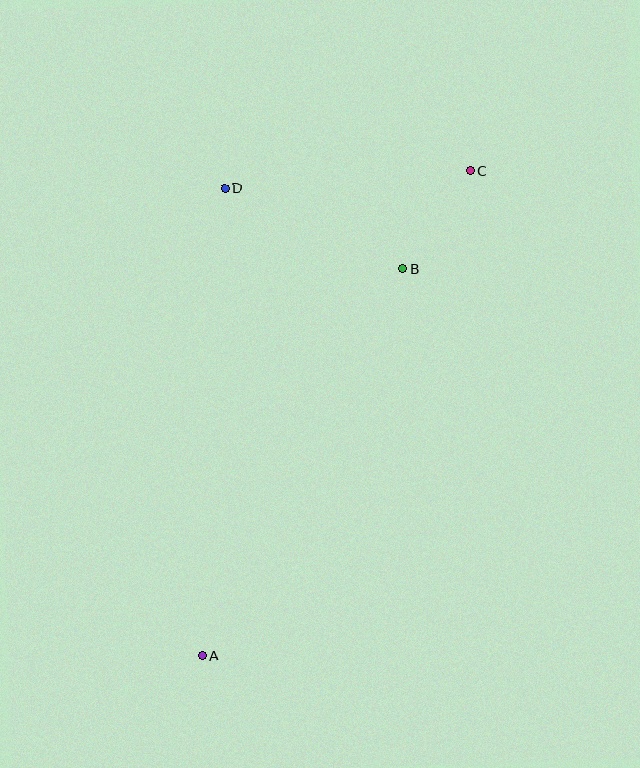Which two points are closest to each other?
Points B and C are closest to each other.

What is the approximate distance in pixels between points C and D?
The distance between C and D is approximately 246 pixels.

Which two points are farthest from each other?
Points A and C are farthest from each other.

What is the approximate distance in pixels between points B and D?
The distance between B and D is approximately 195 pixels.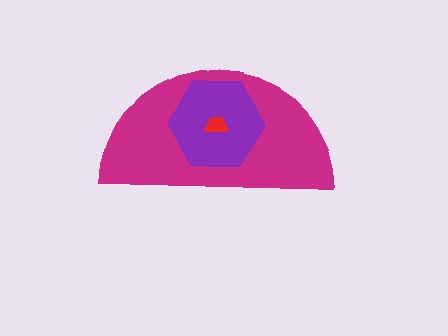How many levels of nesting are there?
3.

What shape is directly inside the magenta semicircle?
The purple hexagon.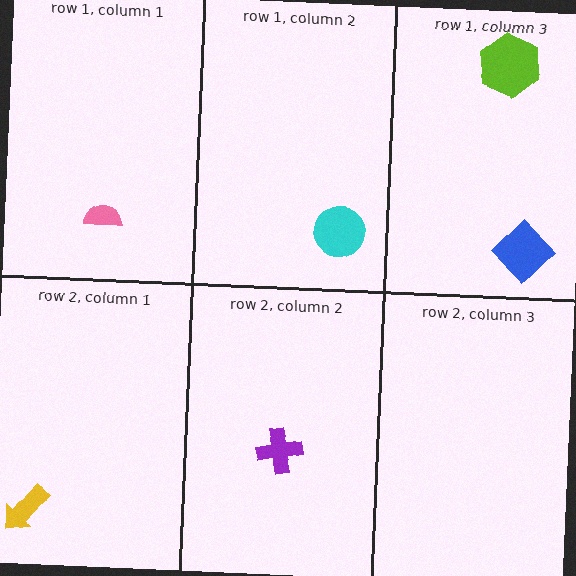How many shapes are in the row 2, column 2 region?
1.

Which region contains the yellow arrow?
The row 2, column 1 region.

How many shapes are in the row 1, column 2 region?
1.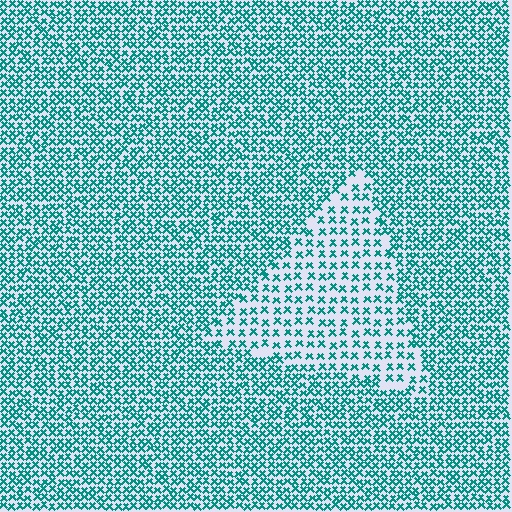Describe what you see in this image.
The image contains small teal elements arranged at two different densities. A triangle-shaped region is visible where the elements are less densely packed than the surrounding area.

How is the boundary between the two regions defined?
The boundary is defined by a change in element density (approximately 1.9x ratio). All elements are the same color, size, and shape.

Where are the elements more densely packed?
The elements are more densely packed outside the triangle boundary.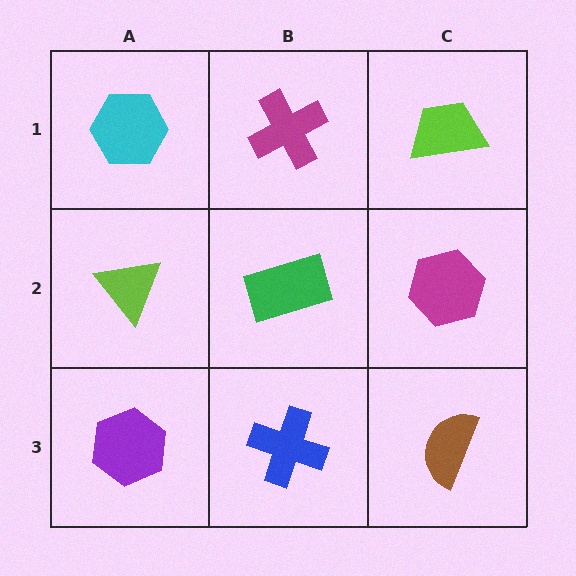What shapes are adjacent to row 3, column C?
A magenta hexagon (row 2, column C), a blue cross (row 3, column B).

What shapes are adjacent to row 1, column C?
A magenta hexagon (row 2, column C), a magenta cross (row 1, column B).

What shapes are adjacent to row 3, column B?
A green rectangle (row 2, column B), a purple hexagon (row 3, column A), a brown semicircle (row 3, column C).